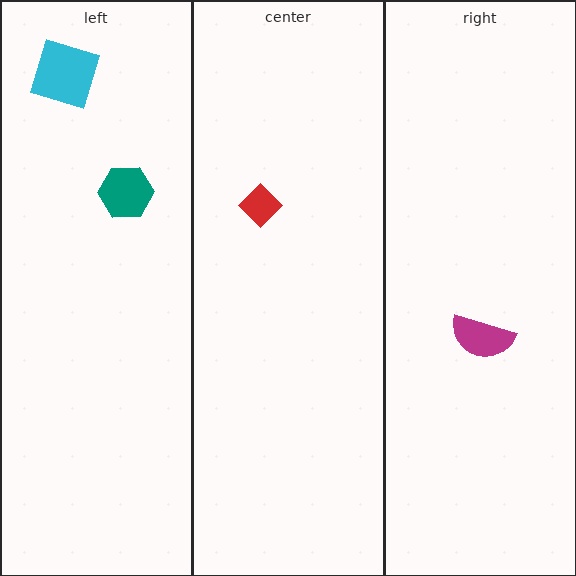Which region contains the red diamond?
The center region.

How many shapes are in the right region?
1.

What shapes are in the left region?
The cyan square, the teal hexagon.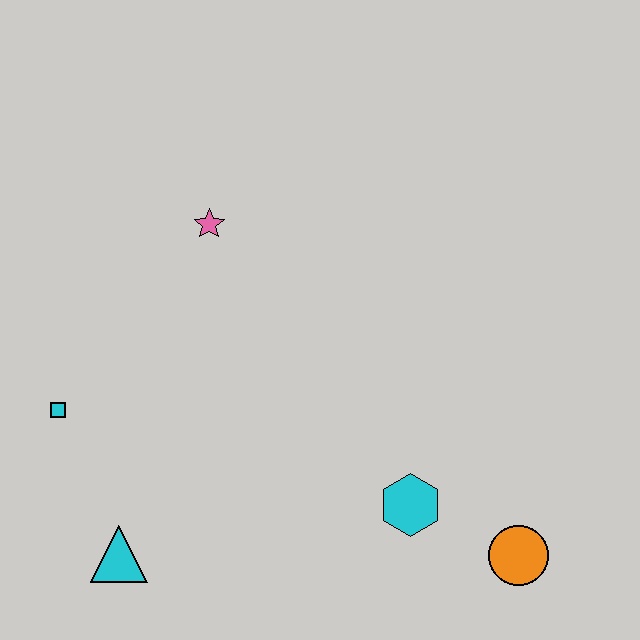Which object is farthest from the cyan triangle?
The orange circle is farthest from the cyan triangle.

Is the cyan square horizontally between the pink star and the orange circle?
No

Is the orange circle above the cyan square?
No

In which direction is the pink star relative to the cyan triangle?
The pink star is above the cyan triangle.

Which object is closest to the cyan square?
The cyan triangle is closest to the cyan square.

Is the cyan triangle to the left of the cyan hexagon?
Yes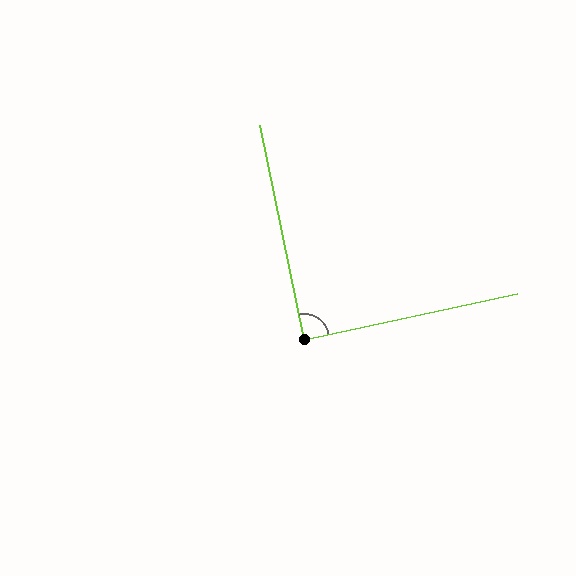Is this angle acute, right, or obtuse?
It is approximately a right angle.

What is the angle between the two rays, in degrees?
Approximately 90 degrees.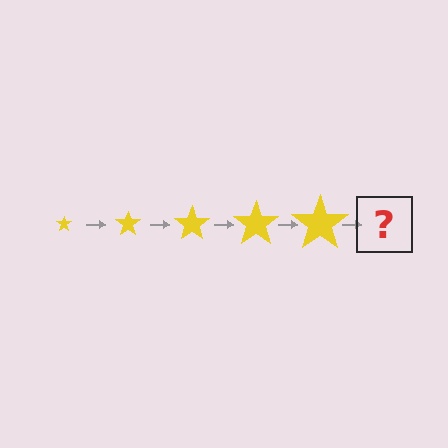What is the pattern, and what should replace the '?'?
The pattern is that the star gets progressively larger each step. The '?' should be a yellow star, larger than the previous one.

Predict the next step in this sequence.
The next step is a yellow star, larger than the previous one.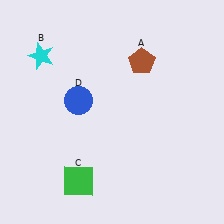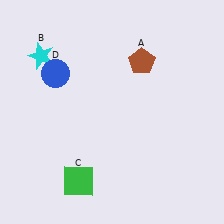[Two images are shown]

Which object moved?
The blue circle (D) moved up.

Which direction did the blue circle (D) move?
The blue circle (D) moved up.